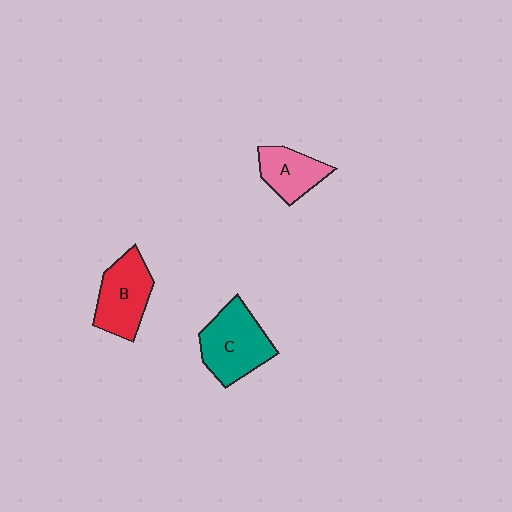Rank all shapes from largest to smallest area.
From largest to smallest: C (teal), B (red), A (pink).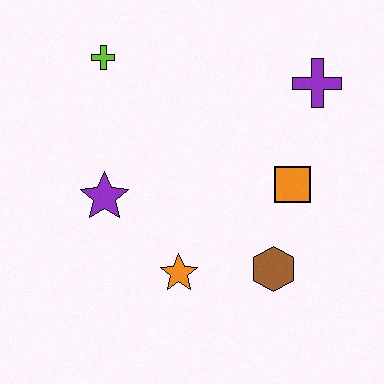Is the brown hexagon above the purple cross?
No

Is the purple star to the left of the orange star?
Yes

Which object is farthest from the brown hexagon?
The lime cross is farthest from the brown hexagon.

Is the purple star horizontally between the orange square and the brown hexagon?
No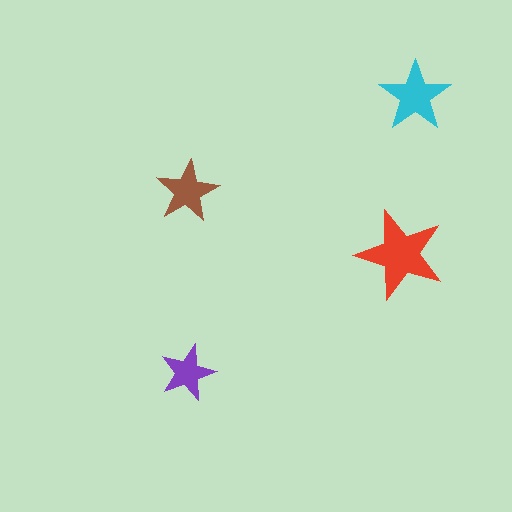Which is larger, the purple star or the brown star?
The brown one.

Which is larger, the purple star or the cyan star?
The cyan one.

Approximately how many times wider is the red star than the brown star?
About 1.5 times wider.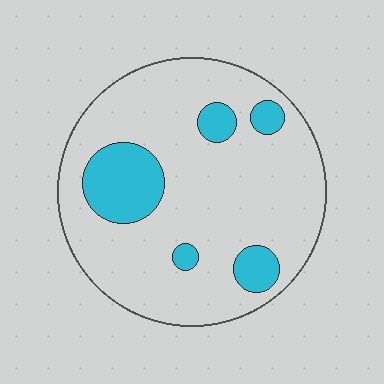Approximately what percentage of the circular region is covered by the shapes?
Approximately 15%.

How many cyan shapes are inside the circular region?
5.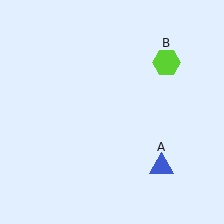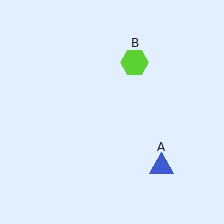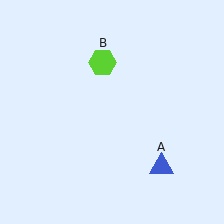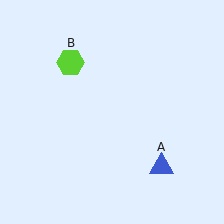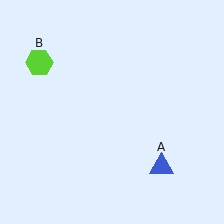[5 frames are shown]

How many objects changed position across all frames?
1 object changed position: lime hexagon (object B).